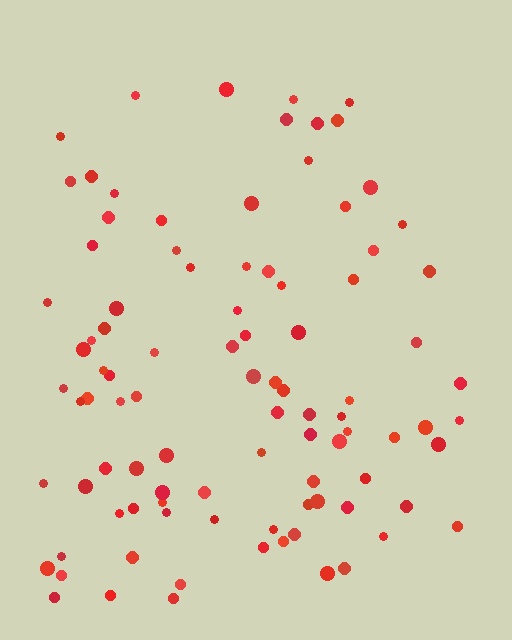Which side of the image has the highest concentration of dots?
The bottom.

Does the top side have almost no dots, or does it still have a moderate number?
Still a moderate number, just noticeably fewer than the bottom.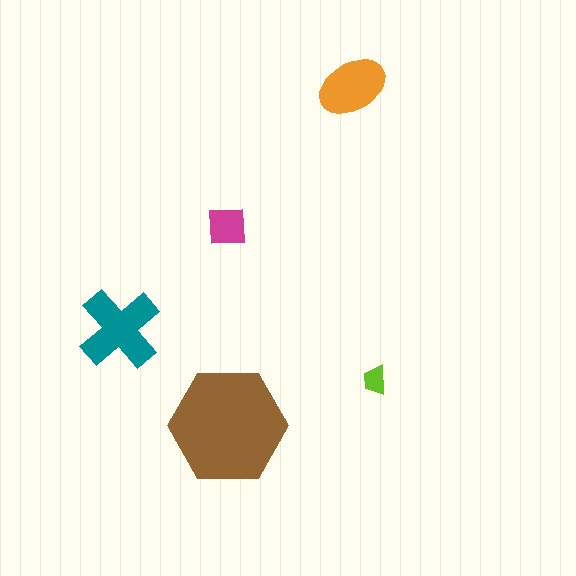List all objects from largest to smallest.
The brown hexagon, the teal cross, the orange ellipse, the magenta square, the lime trapezoid.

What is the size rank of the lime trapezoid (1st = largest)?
5th.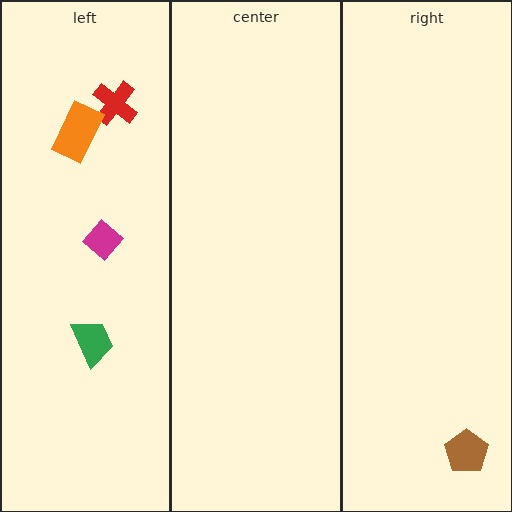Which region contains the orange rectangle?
The left region.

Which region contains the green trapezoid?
The left region.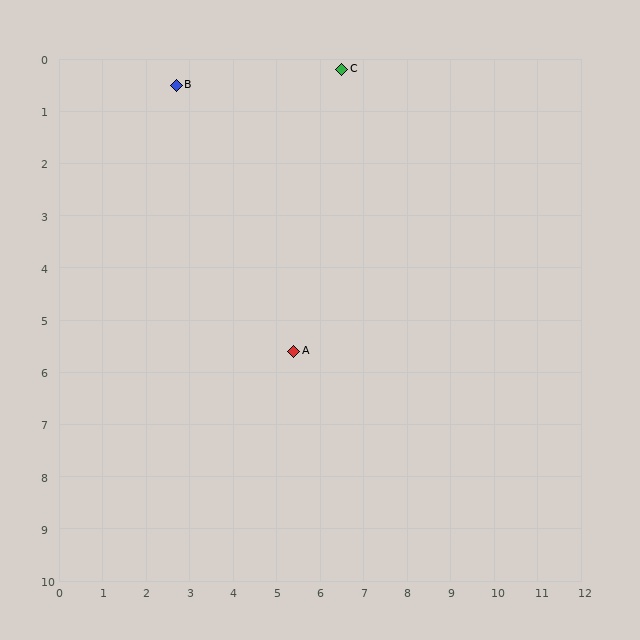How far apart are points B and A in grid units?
Points B and A are about 5.8 grid units apart.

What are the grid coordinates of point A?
Point A is at approximately (5.4, 5.6).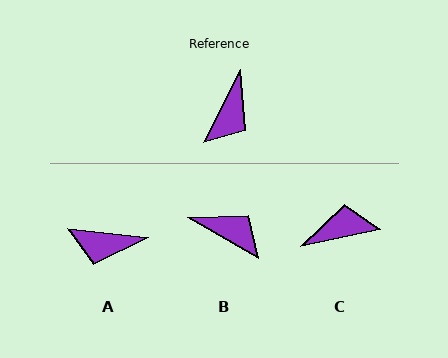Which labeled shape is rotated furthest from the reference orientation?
C, about 129 degrees away.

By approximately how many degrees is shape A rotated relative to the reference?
Approximately 69 degrees clockwise.